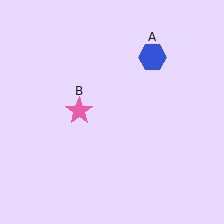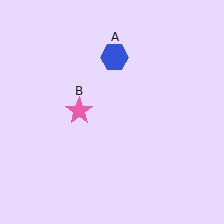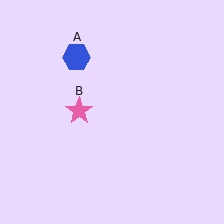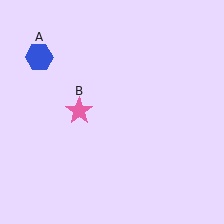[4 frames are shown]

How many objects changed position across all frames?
1 object changed position: blue hexagon (object A).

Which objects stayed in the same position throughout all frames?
Pink star (object B) remained stationary.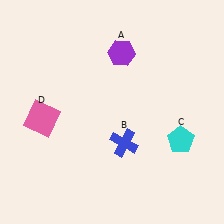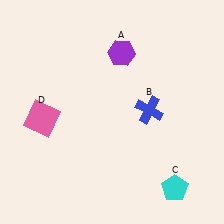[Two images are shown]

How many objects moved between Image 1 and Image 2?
2 objects moved between the two images.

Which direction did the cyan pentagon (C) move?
The cyan pentagon (C) moved down.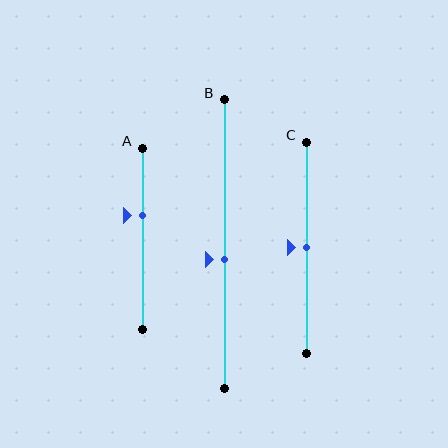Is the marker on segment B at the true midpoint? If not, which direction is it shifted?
No, the marker on segment B is shifted downward by about 5% of the segment length.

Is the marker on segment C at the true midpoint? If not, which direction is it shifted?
Yes, the marker on segment C is at the true midpoint.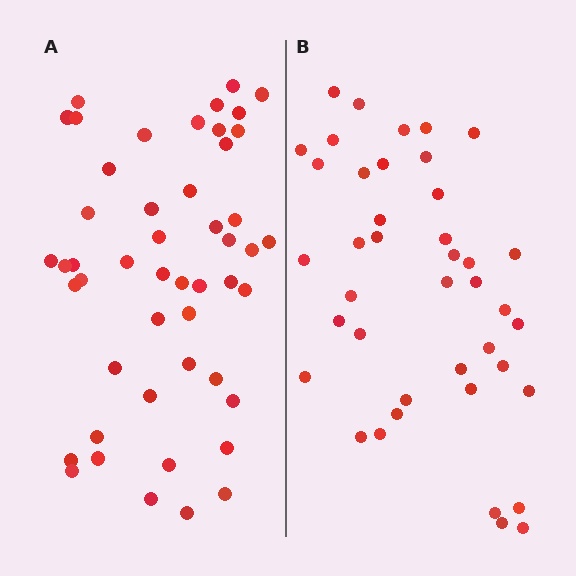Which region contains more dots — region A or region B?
Region A (the left region) has more dots.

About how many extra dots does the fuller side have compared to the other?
Region A has roughly 8 or so more dots than region B.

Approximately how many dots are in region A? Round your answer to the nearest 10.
About 50 dots. (The exact count is 49, which rounds to 50.)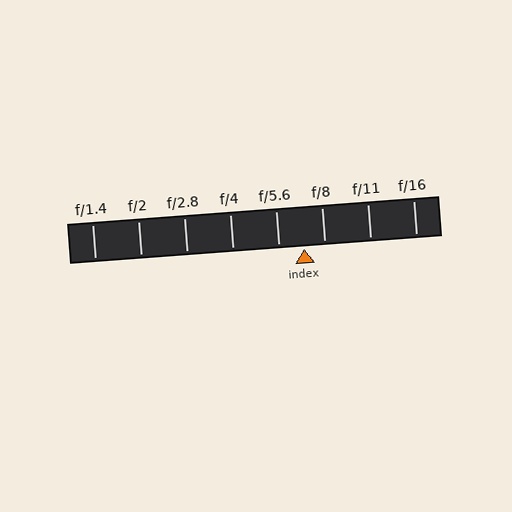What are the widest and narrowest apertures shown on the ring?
The widest aperture shown is f/1.4 and the narrowest is f/16.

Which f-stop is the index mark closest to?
The index mark is closest to f/8.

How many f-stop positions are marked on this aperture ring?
There are 8 f-stop positions marked.